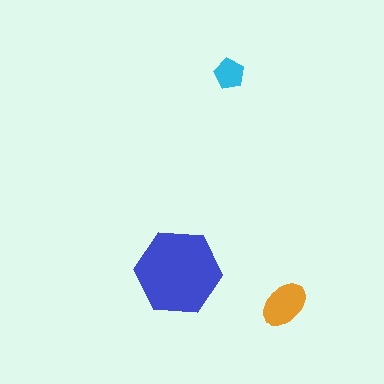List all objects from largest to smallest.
The blue hexagon, the orange ellipse, the cyan pentagon.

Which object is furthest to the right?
The orange ellipse is rightmost.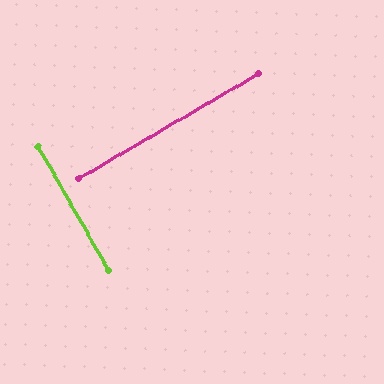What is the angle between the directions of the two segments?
Approximately 89 degrees.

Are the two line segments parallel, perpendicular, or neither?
Perpendicular — they meet at approximately 89°.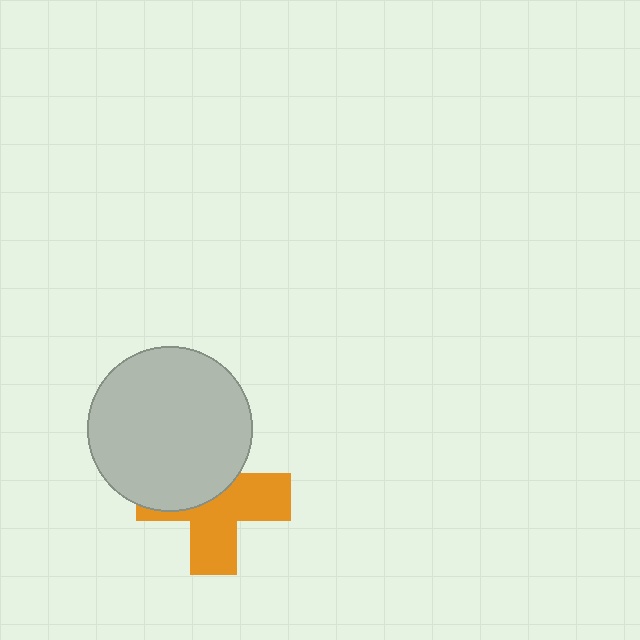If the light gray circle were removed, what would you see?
You would see the complete orange cross.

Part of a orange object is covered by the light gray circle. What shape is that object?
It is a cross.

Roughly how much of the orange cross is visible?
About half of it is visible (roughly 55%).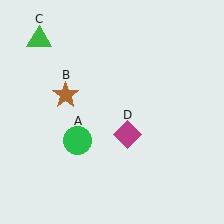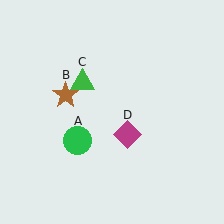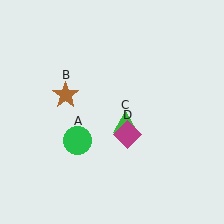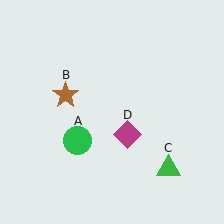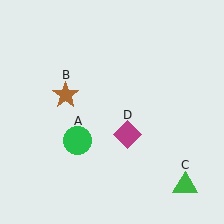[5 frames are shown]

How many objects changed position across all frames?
1 object changed position: green triangle (object C).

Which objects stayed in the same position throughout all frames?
Green circle (object A) and brown star (object B) and magenta diamond (object D) remained stationary.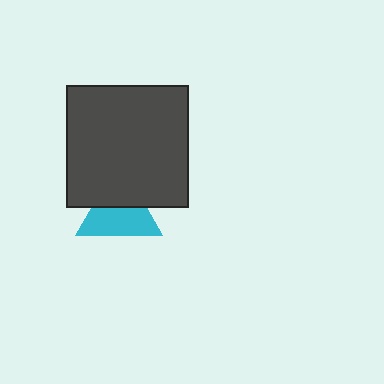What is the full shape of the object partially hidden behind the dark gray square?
The partially hidden object is a cyan triangle.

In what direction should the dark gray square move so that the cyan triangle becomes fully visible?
The dark gray square should move up. That is the shortest direction to clear the overlap and leave the cyan triangle fully visible.